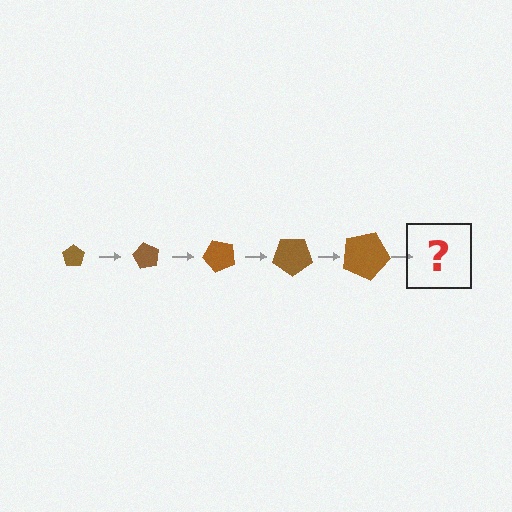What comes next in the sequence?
The next element should be a pentagon, larger than the previous one and rotated 300 degrees from the start.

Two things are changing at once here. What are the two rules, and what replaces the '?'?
The two rules are that the pentagon grows larger each step and it rotates 60 degrees each step. The '?' should be a pentagon, larger than the previous one and rotated 300 degrees from the start.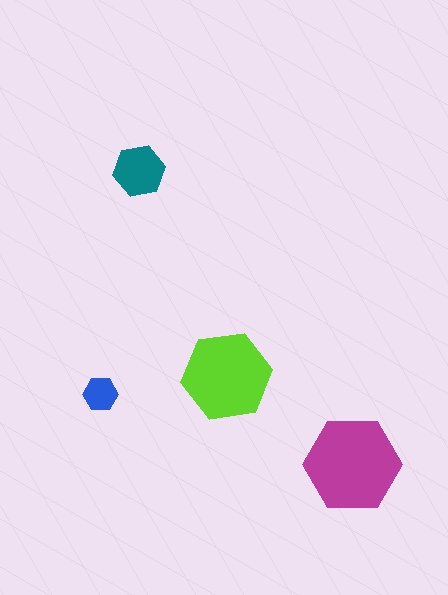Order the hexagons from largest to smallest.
the magenta one, the lime one, the teal one, the blue one.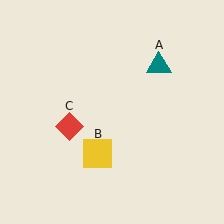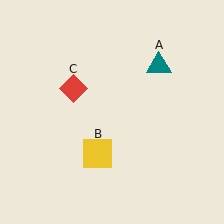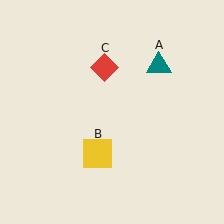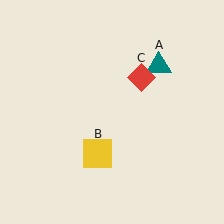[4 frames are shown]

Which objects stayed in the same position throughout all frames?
Teal triangle (object A) and yellow square (object B) remained stationary.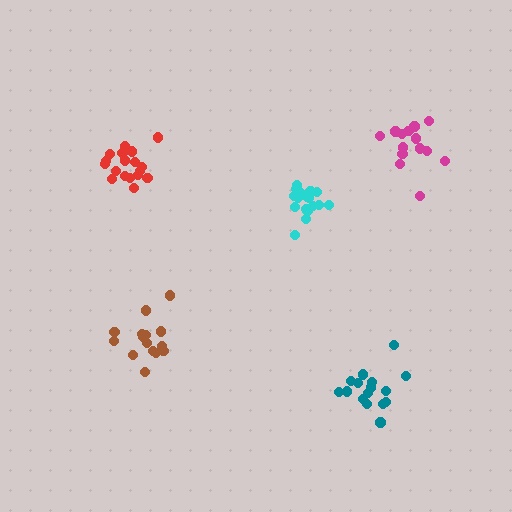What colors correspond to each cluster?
The clusters are colored: cyan, brown, teal, red, magenta.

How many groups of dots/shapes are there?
There are 5 groups.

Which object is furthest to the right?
The magenta cluster is rightmost.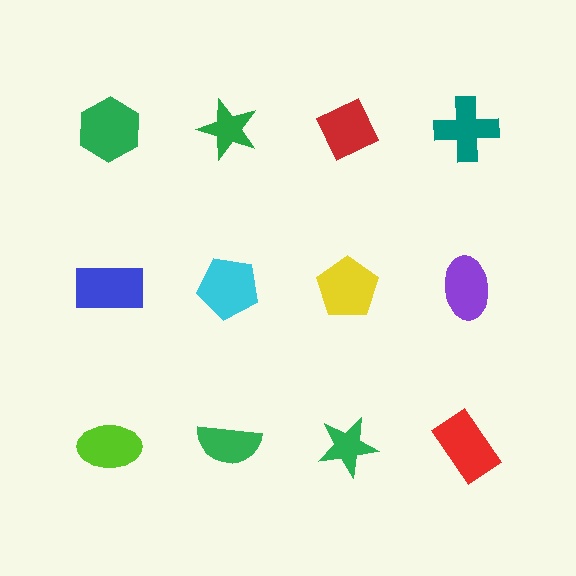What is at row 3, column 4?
A red rectangle.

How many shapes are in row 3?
4 shapes.